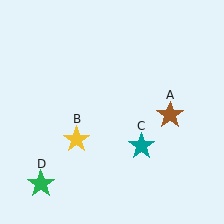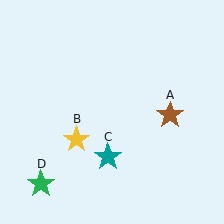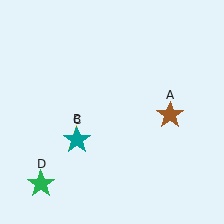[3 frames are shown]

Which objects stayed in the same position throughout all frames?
Brown star (object A) and yellow star (object B) and green star (object D) remained stationary.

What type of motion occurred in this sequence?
The teal star (object C) rotated clockwise around the center of the scene.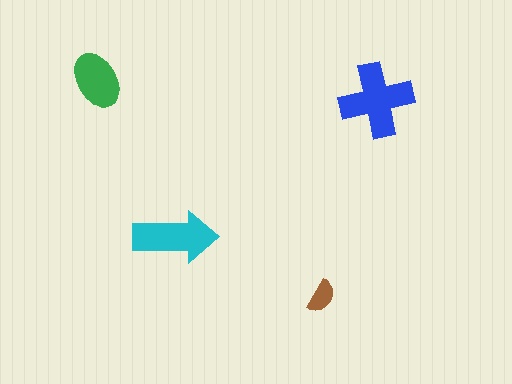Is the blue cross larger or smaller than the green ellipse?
Larger.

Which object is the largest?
The blue cross.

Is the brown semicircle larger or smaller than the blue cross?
Smaller.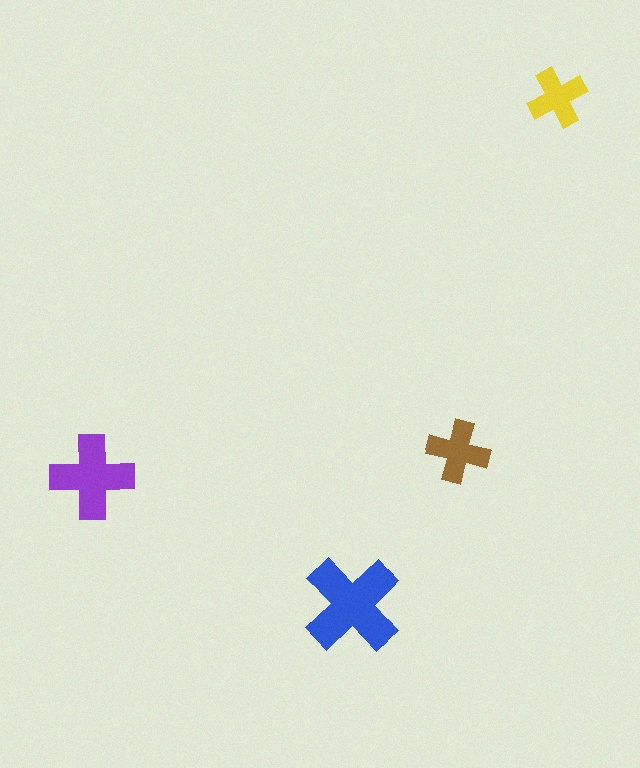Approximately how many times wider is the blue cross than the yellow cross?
About 1.5 times wider.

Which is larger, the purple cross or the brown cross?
The purple one.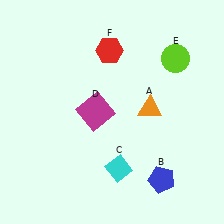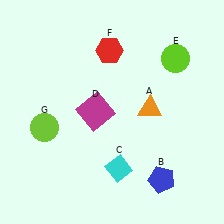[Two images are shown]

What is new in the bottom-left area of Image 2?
A lime circle (G) was added in the bottom-left area of Image 2.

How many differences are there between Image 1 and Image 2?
There is 1 difference between the two images.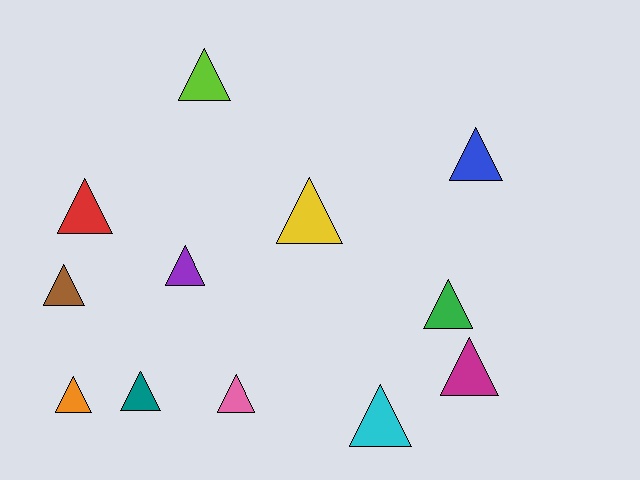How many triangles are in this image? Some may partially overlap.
There are 12 triangles.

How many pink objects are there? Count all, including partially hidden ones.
There is 1 pink object.